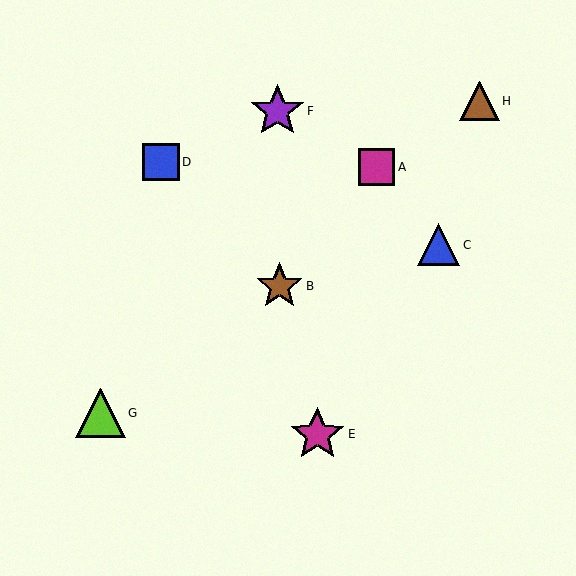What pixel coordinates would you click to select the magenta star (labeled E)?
Click at (317, 434) to select the magenta star E.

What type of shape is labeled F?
Shape F is a purple star.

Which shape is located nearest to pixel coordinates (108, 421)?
The lime triangle (labeled G) at (101, 413) is nearest to that location.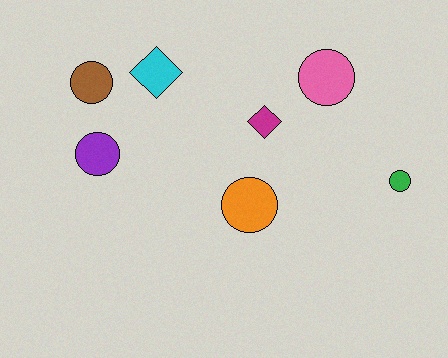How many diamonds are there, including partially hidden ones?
There are 2 diamonds.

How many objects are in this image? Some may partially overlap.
There are 7 objects.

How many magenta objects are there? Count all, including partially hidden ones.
There is 1 magenta object.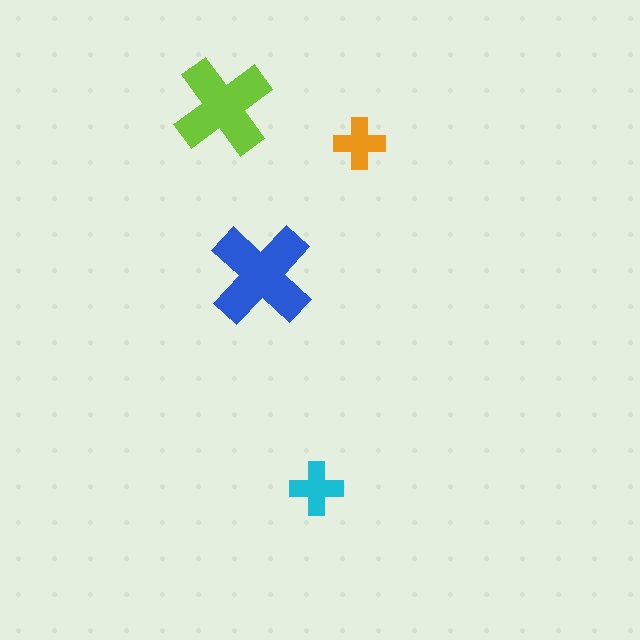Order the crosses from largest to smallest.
the blue one, the lime one, the cyan one, the orange one.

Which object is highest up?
The lime cross is topmost.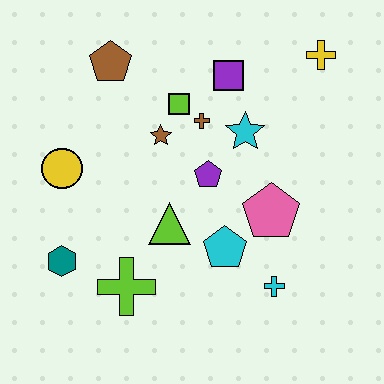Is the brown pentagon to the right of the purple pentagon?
No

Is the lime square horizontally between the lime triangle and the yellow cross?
Yes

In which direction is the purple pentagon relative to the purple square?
The purple pentagon is below the purple square.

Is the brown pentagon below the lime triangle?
No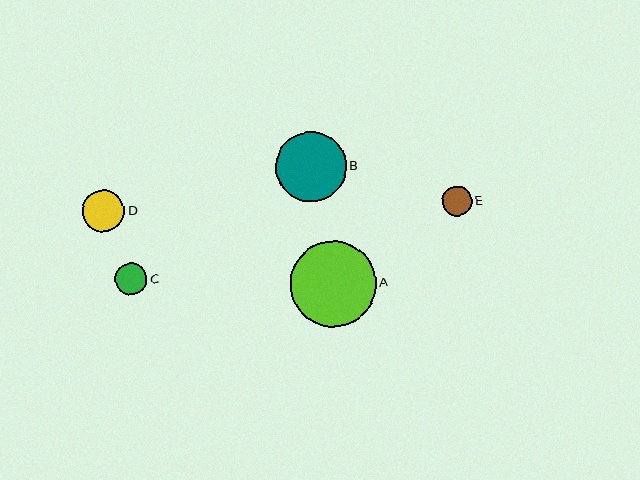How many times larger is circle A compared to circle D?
Circle A is approximately 2.0 times the size of circle D.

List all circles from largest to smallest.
From largest to smallest: A, B, D, C, E.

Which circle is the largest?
Circle A is the largest with a size of approximately 86 pixels.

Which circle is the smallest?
Circle E is the smallest with a size of approximately 30 pixels.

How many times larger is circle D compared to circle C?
Circle D is approximately 1.3 times the size of circle C.